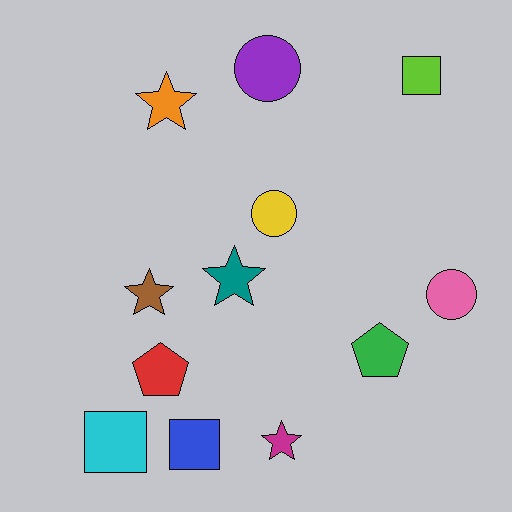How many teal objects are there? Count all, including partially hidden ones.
There is 1 teal object.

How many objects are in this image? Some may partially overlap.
There are 12 objects.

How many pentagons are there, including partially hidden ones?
There are 2 pentagons.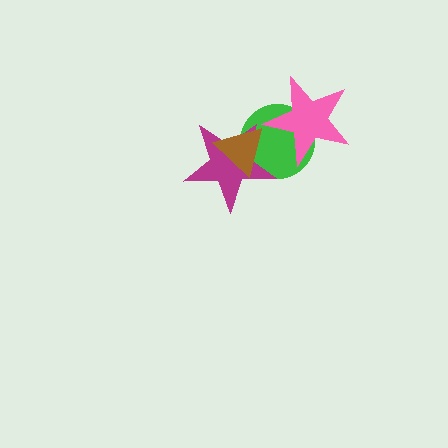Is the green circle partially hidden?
Yes, it is partially covered by another shape.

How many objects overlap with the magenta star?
2 objects overlap with the magenta star.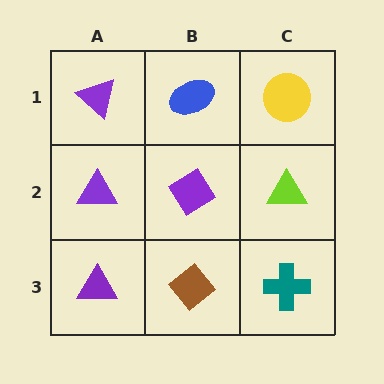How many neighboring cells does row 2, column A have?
3.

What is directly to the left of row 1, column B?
A purple triangle.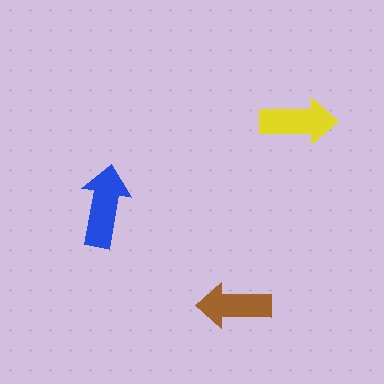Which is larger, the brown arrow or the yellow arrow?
The yellow one.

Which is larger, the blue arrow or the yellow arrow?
The blue one.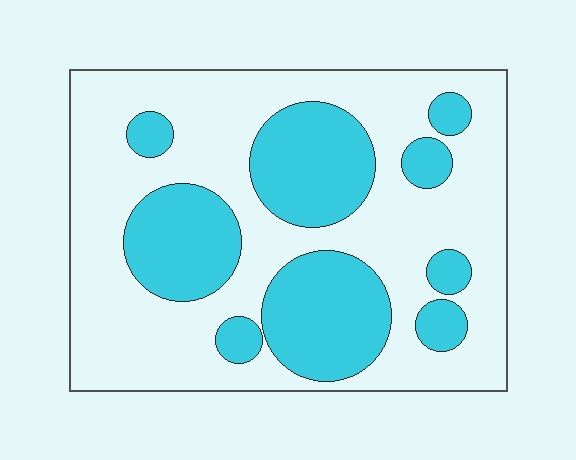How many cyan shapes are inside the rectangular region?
9.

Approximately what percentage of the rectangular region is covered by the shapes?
Approximately 35%.